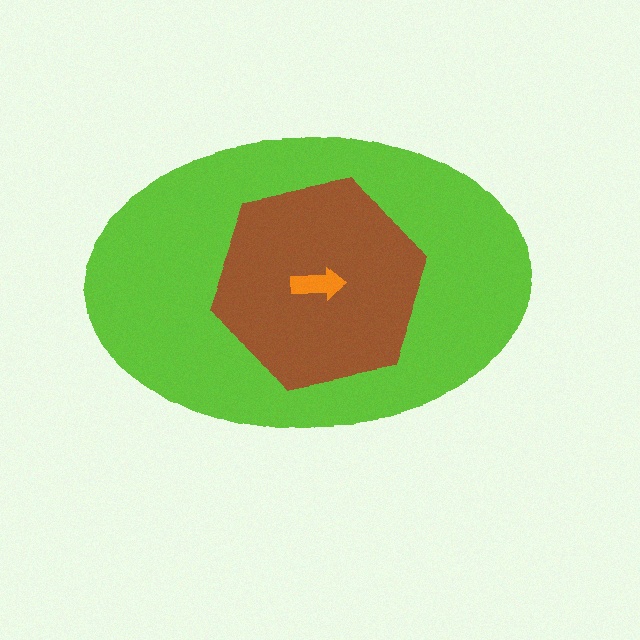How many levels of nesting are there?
3.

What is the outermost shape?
The lime ellipse.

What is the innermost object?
The orange arrow.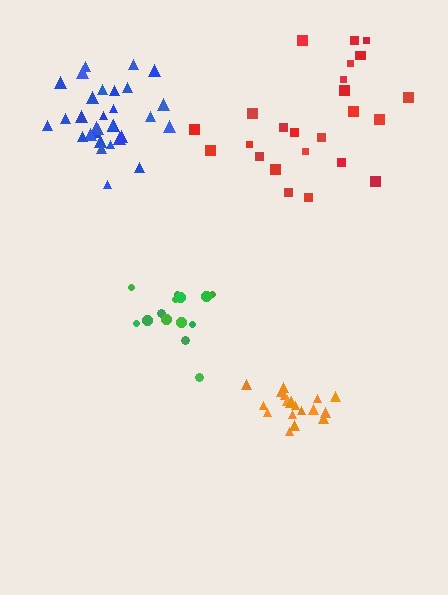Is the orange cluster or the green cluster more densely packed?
Orange.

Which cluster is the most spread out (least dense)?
Red.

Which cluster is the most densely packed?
Orange.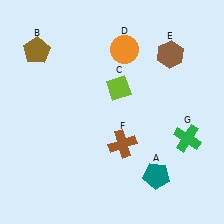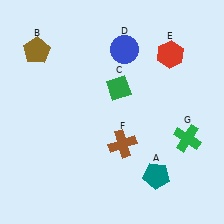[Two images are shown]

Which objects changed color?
C changed from lime to green. D changed from orange to blue. E changed from brown to red.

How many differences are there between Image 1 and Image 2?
There are 3 differences between the two images.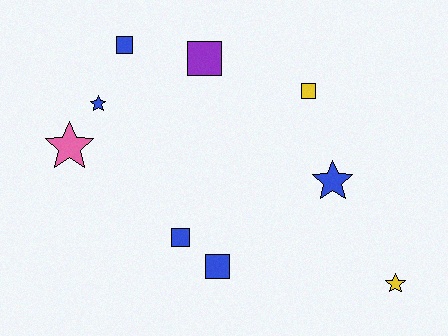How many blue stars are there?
There are 2 blue stars.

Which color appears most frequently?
Blue, with 5 objects.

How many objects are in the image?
There are 9 objects.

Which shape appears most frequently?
Square, with 5 objects.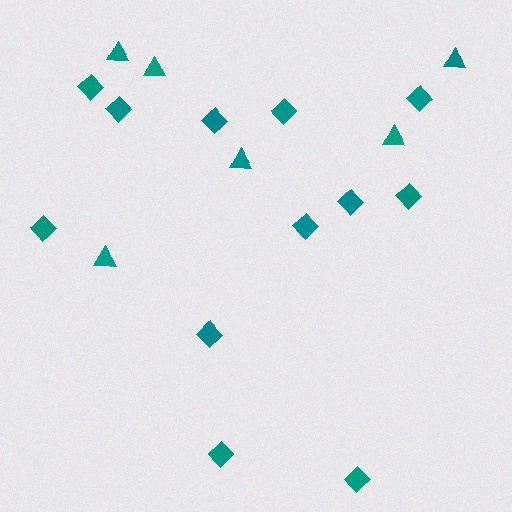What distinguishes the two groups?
There are 2 groups: one group of diamonds (12) and one group of triangles (6).